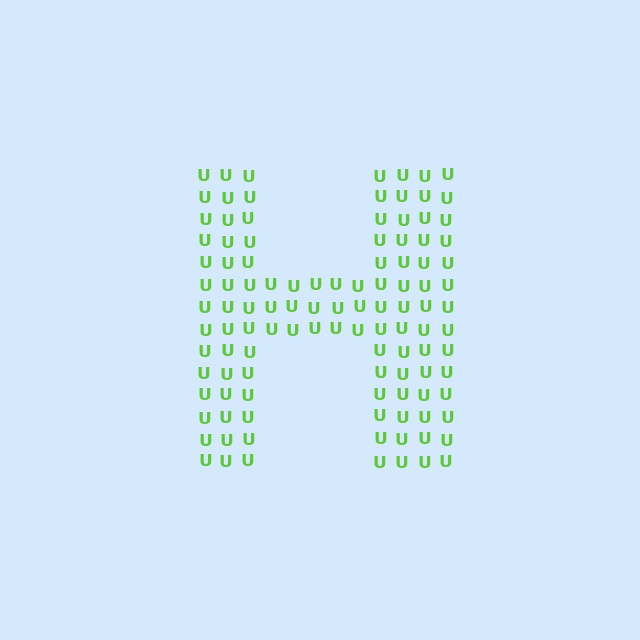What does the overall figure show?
The overall figure shows the letter H.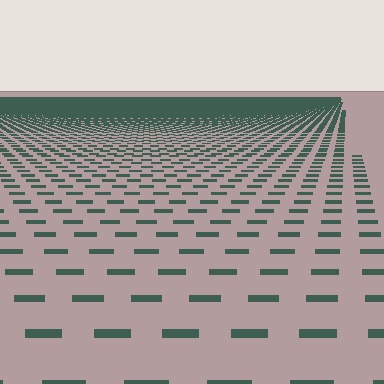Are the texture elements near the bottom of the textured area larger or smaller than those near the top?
Larger. Near the bottom, elements are closer to the viewer and appear at a bigger on-screen size.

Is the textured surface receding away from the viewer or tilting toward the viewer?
The surface is receding away from the viewer. Texture elements get smaller and denser toward the top.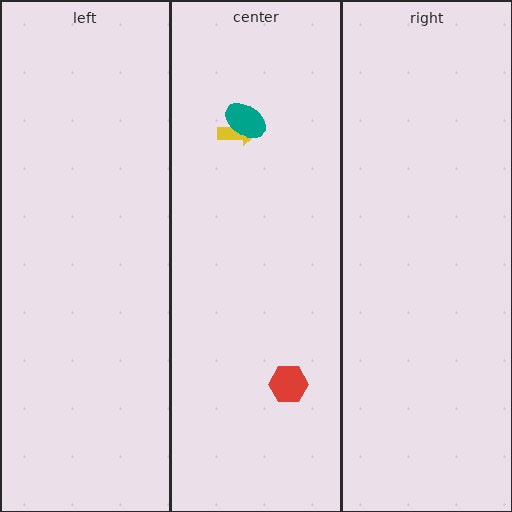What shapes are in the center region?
The red hexagon, the yellow arrow, the teal ellipse.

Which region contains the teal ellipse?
The center region.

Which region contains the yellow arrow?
The center region.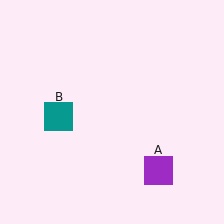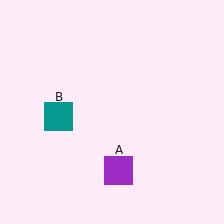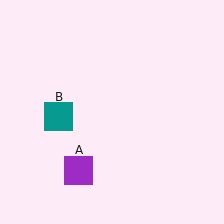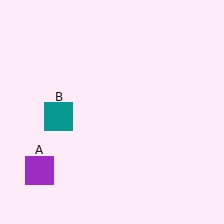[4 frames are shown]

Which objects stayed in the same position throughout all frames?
Teal square (object B) remained stationary.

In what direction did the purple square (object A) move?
The purple square (object A) moved left.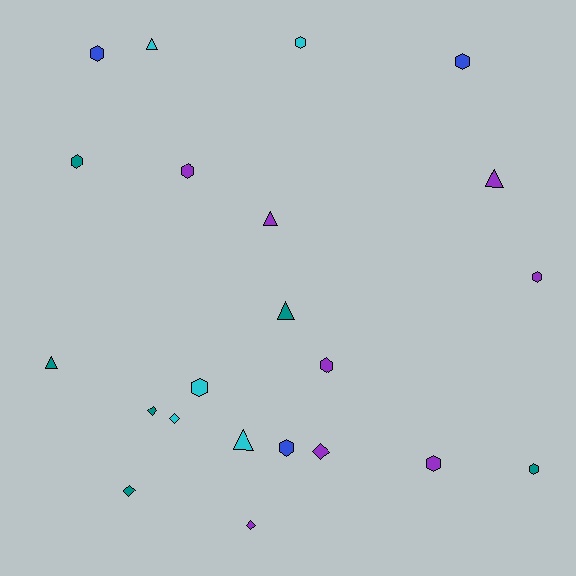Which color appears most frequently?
Purple, with 8 objects.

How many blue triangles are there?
There are no blue triangles.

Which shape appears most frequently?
Hexagon, with 11 objects.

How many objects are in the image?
There are 22 objects.